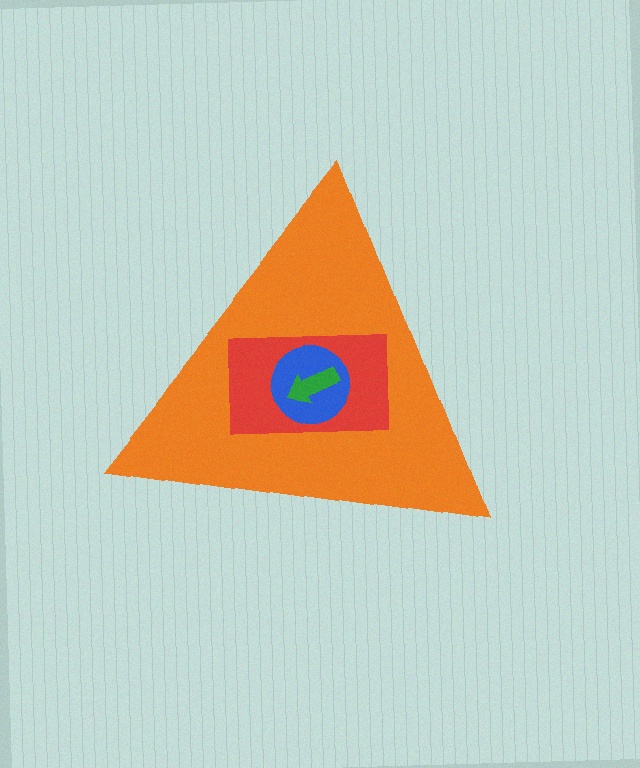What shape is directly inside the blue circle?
The green arrow.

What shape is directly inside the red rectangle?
The blue circle.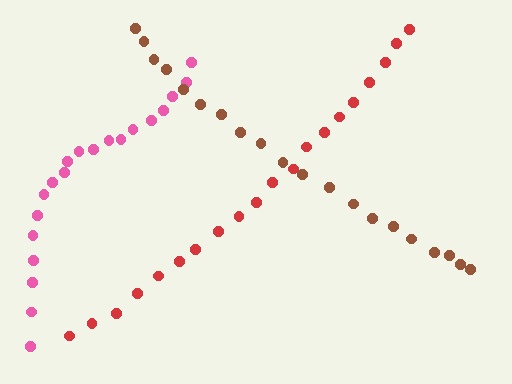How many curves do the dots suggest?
There are 3 distinct paths.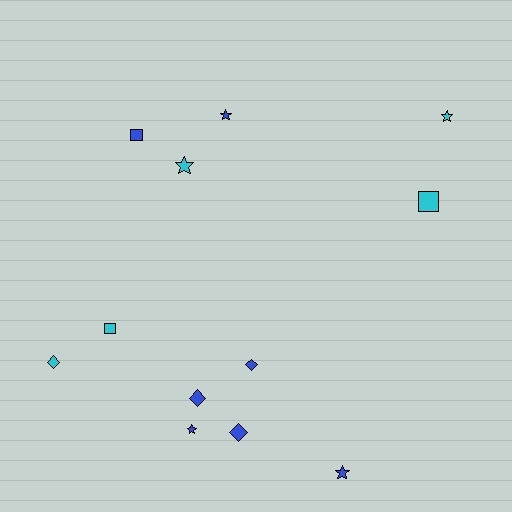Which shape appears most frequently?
Star, with 5 objects.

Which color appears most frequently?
Blue, with 7 objects.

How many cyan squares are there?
There are 2 cyan squares.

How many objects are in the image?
There are 12 objects.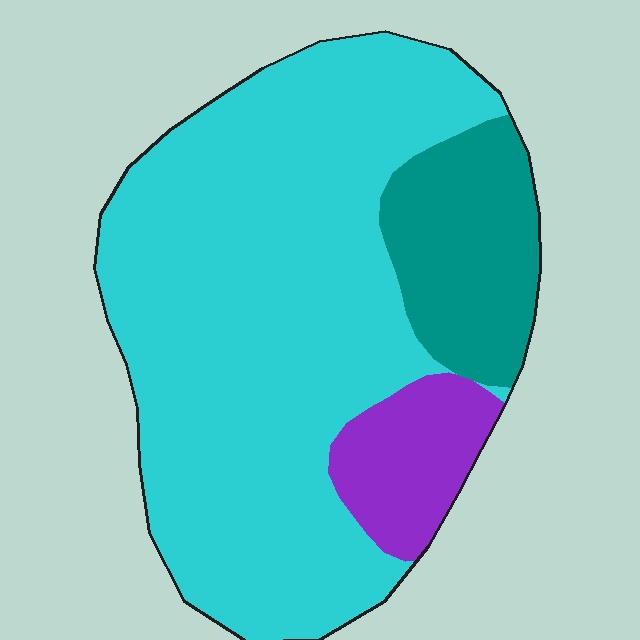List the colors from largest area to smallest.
From largest to smallest: cyan, teal, purple.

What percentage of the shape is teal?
Teal takes up less than a quarter of the shape.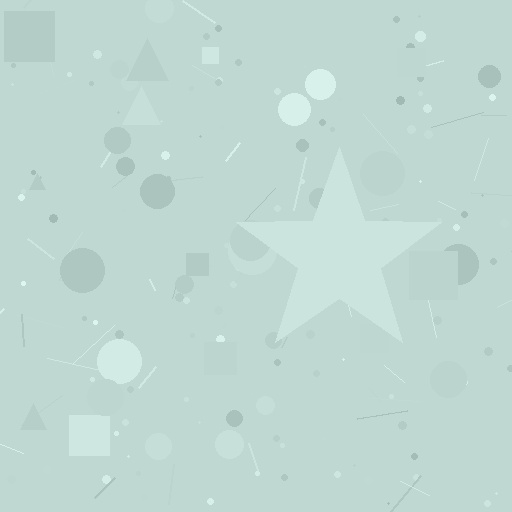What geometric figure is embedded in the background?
A star is embedded in the background.